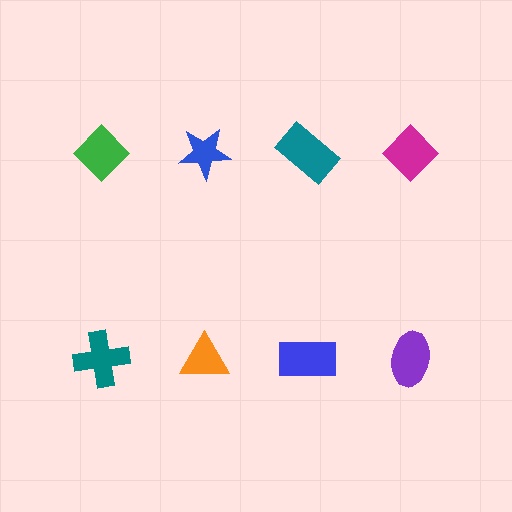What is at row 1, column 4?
A magenta diamond.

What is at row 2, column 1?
A teal cross.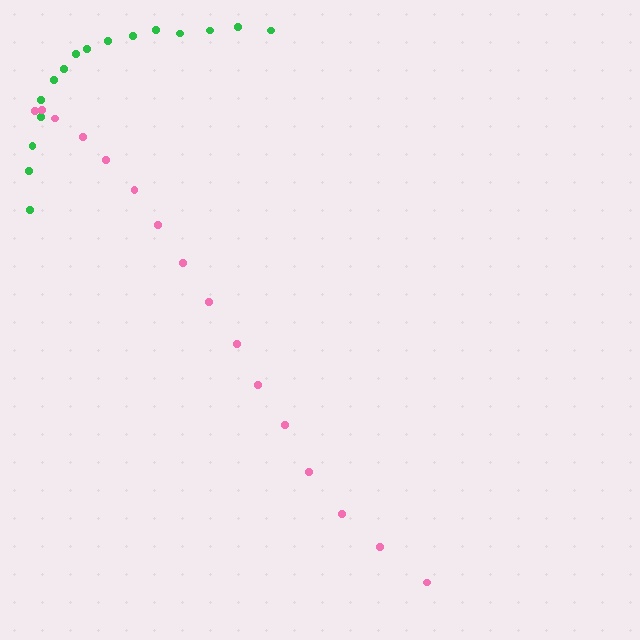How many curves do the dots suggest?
There are 2 distinct paths.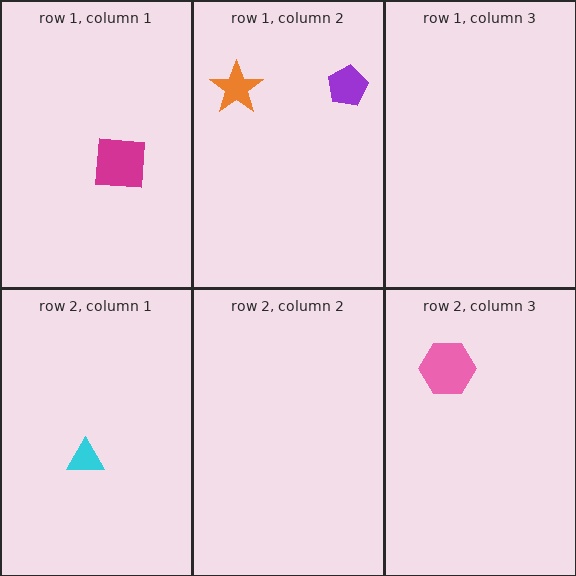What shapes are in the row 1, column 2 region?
The orange star, the purple pentagon.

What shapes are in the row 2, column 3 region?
The pink hexagon.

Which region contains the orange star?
The row 1, column 2 region.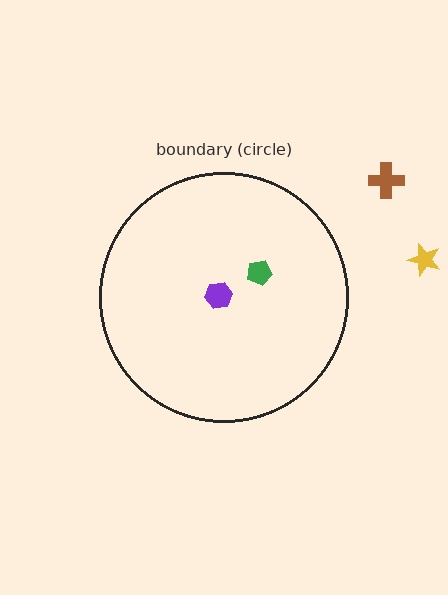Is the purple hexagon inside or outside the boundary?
Inside.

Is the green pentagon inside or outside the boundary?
Inside.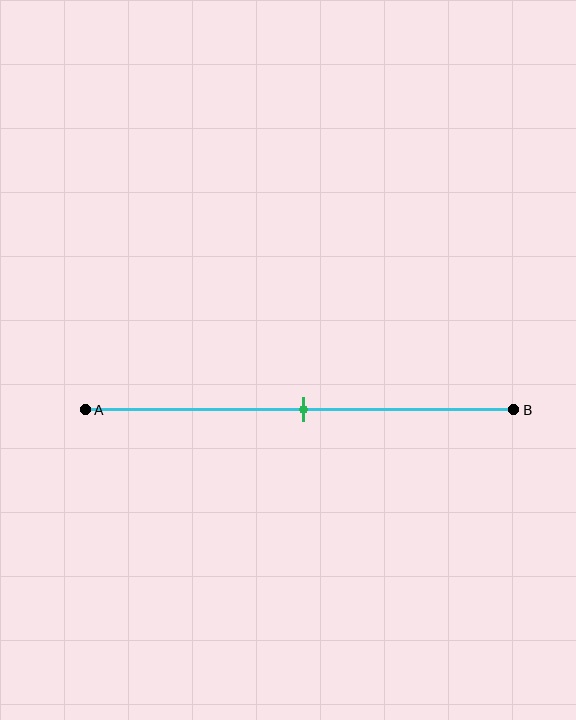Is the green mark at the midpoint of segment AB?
Yes, the mark is approximately at the midpoint.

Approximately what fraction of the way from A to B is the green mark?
The green mark is approximately 50% of the way from A to B.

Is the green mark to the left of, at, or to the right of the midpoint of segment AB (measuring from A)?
The green mark is approximately at the midpoint of segment AB.